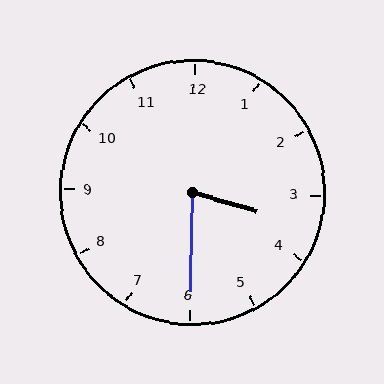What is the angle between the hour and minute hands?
Approximately 75 degrees.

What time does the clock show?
3:30.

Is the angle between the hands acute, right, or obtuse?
It is acute.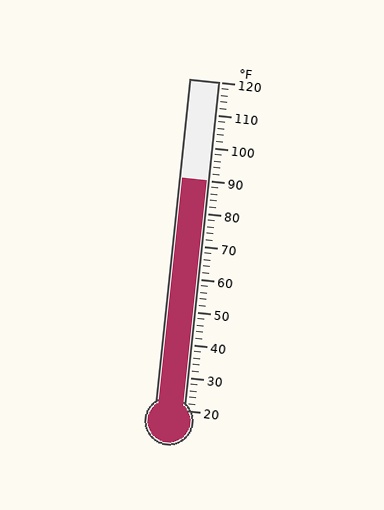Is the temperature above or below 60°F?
The temperature is above 60°F.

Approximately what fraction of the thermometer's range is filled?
The thermometer is filled to approximately 70% of its range.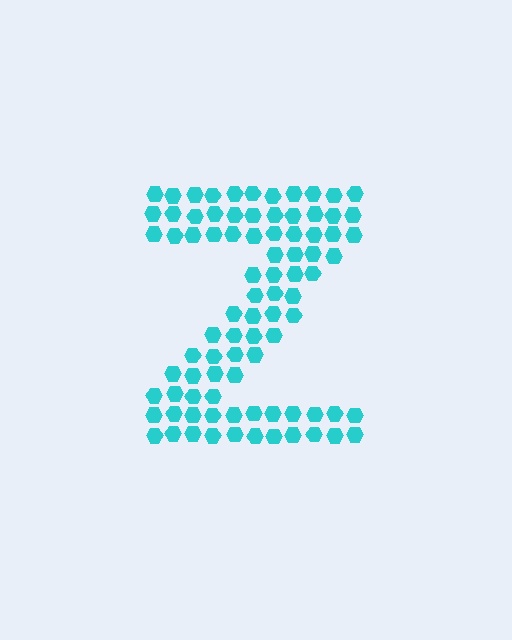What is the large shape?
The large shape is the letter Z.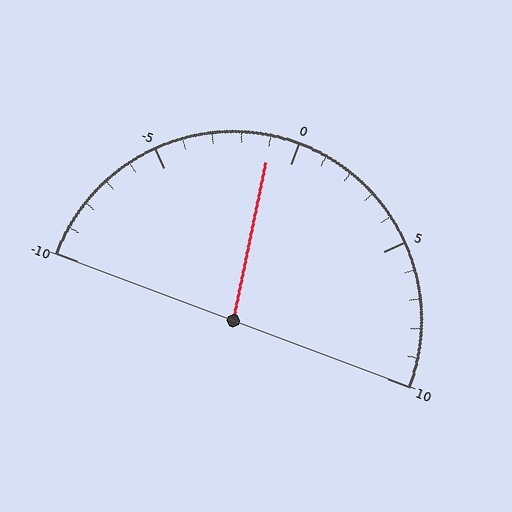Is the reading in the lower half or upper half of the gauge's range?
The reading is in the lower half of the range (-10 to 10).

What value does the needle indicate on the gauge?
The needle indicates approximately -1.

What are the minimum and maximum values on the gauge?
The gauge ranges from -10 to 10.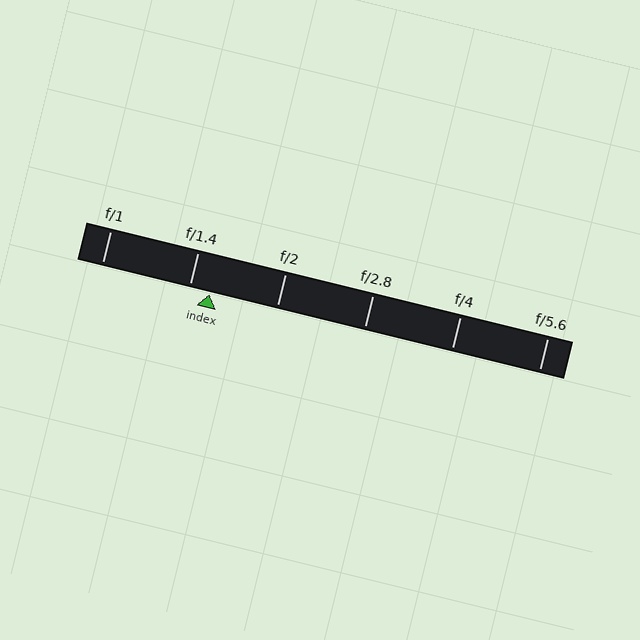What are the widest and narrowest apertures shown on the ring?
The widest aperture shown is f/1 and the narrowest is f/5.6.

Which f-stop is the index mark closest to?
The index mark is closest to f/1.4.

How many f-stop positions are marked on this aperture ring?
There are 6 f-stop positions marked.